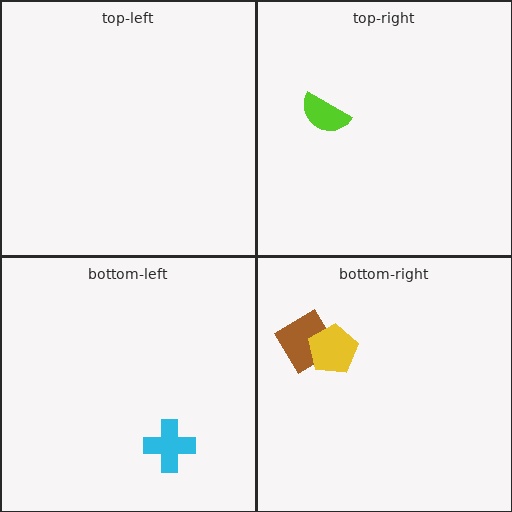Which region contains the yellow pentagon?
The bottom-right region.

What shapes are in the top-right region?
The lime semicircle.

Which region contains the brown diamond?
The bottom-right region.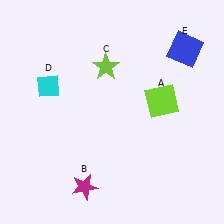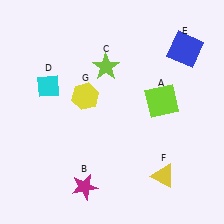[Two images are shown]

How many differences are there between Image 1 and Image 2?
There are 2 differences between the two images.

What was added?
A yellow triangle (F), a yellow hexagon (G) were added in Image 2.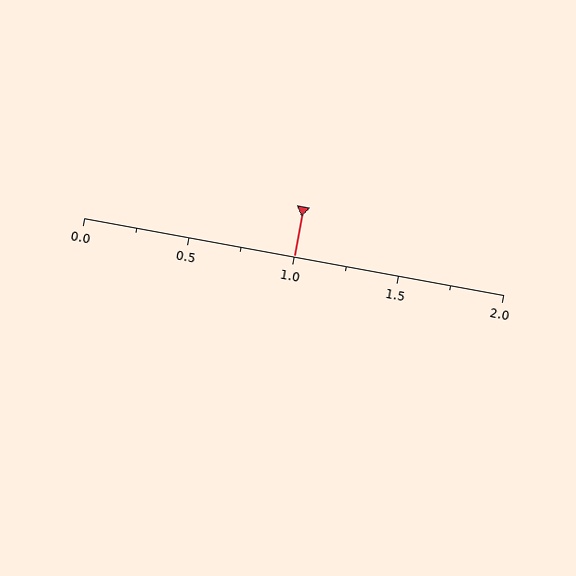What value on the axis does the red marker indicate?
The marker indicates approximately 1.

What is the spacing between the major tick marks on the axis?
The major ticks are spaced 0.5 apart.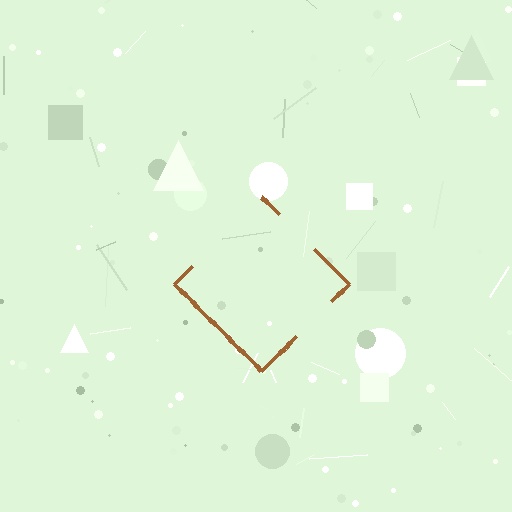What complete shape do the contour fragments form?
The contour fragments form a diamond.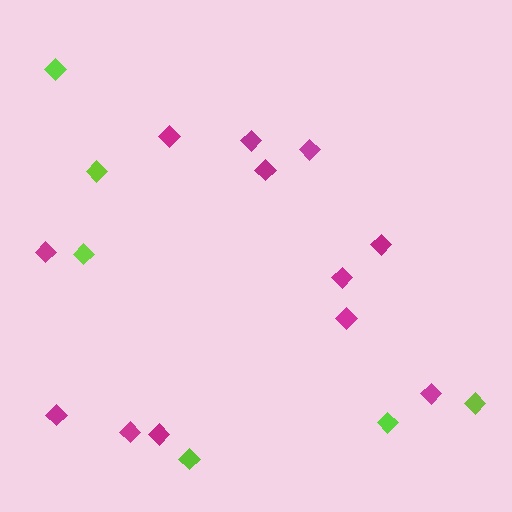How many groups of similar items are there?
There are 2 groups: one group of lime diamonds (6) and one group of magenta diamonds (12).